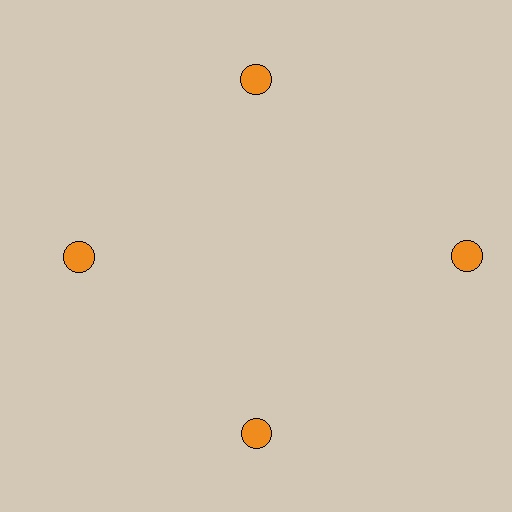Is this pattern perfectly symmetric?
No. The 4 orange circles are arranged in a ring, but one element near the 3 o'clock position is pushed outward from the center, breaking the 4-fold rotational symmetry.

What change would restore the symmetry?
The symmetry would be restored by moving it inward, back onto the ring so that all 4 circles sit at equal angles and equal distance from the center.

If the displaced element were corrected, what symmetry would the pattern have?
It would have 4-fold rotational symmetry — the pattern would map onto itself every 90 degrees.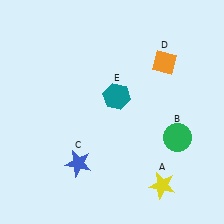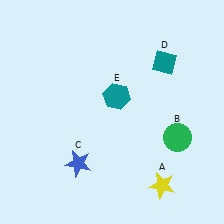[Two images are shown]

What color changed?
The diamond (D) changed from orange in Image 1 to teal in Image 2.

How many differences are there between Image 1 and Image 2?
There is 1 difference between the two images.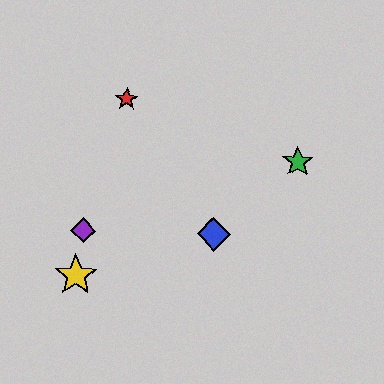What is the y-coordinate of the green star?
The green star is at y≈162.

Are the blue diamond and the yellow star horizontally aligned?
No, the blue diamond is at y≈234 and the yellow star is at y≈275.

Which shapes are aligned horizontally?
The blue diamond, the purple diamond are aligned horizontally.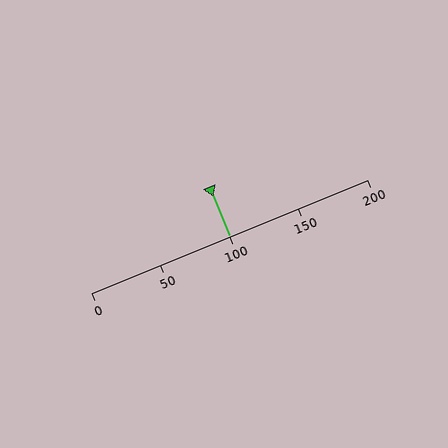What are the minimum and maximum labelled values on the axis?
The axis runs from 0 to 200.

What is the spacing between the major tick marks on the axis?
The major ticks are spaced 50 apart.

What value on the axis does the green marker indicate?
The marker indicates approximately 100.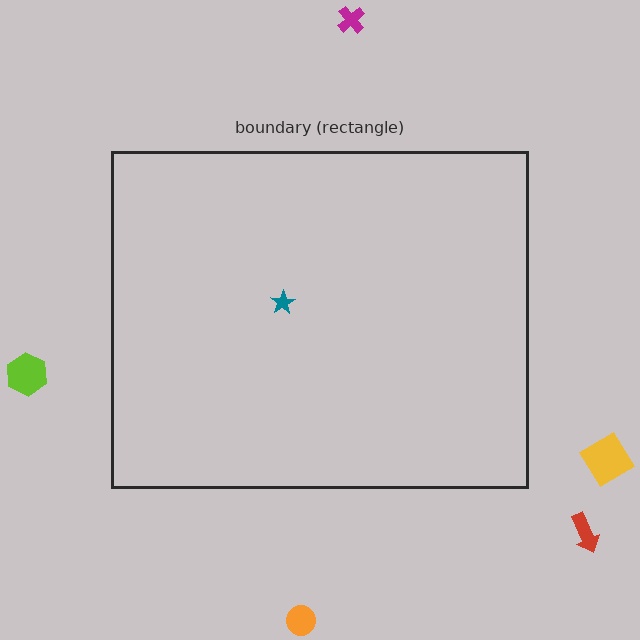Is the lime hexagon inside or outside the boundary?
Outside.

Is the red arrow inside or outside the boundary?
Outside.